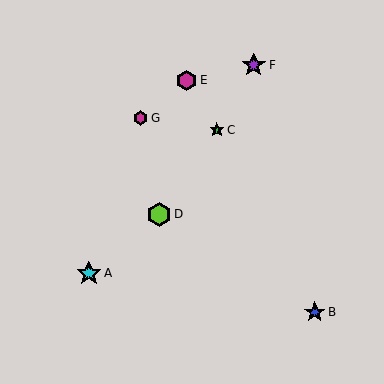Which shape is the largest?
The cyan star (labeled A) is the largest.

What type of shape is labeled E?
Shape E is a magenta hexagon.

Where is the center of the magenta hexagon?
The center of the magenta hexagon is at (186, 80).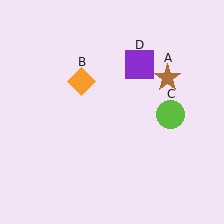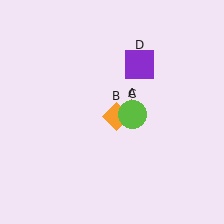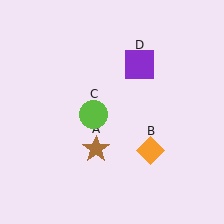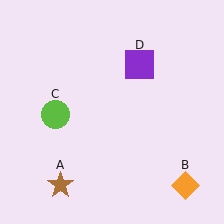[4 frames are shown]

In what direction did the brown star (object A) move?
The brown star (object A) moved down and to the left.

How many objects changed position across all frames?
3 objects changed position: brown star (object A), orange diamond (object B), lime circle (object C).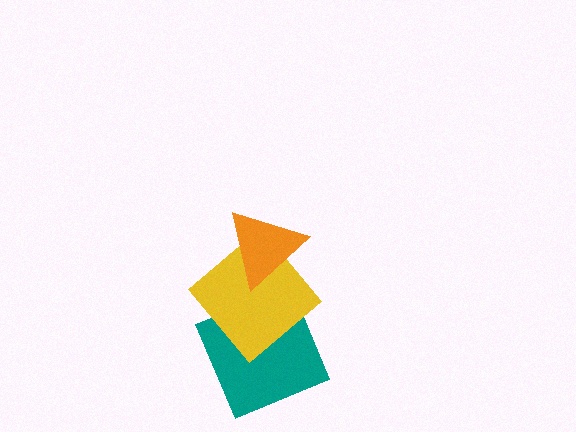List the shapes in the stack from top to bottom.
From top to bottom: the orange triangle, the yellow diamond, the teal square.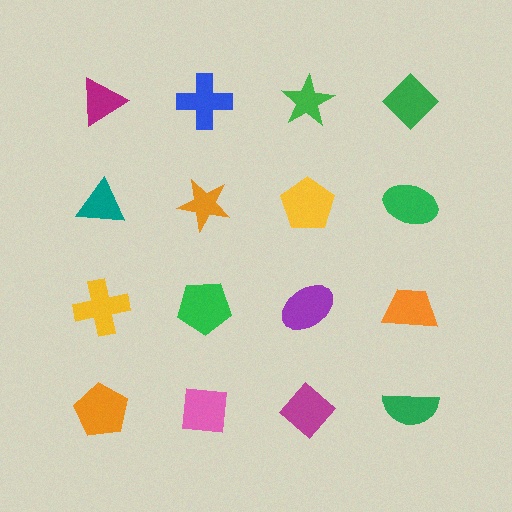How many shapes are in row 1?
4 shapes.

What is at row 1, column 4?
A green diamond.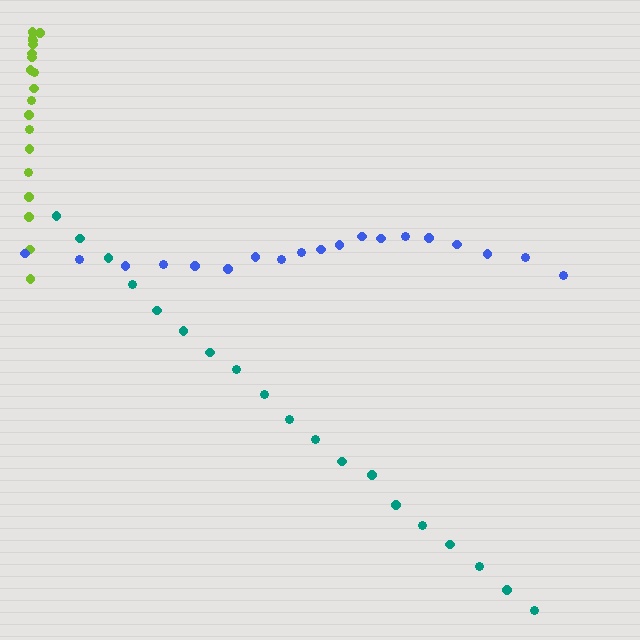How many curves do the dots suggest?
There are 3 distinct paths.